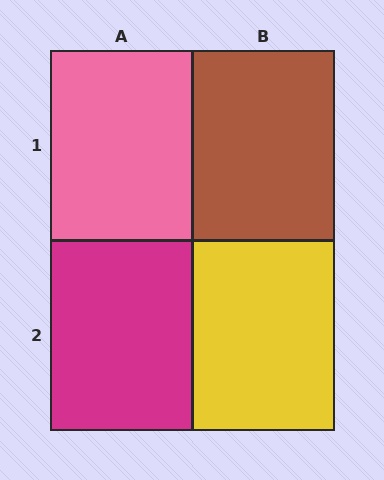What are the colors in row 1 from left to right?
Pink, brown.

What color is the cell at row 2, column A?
Magenta.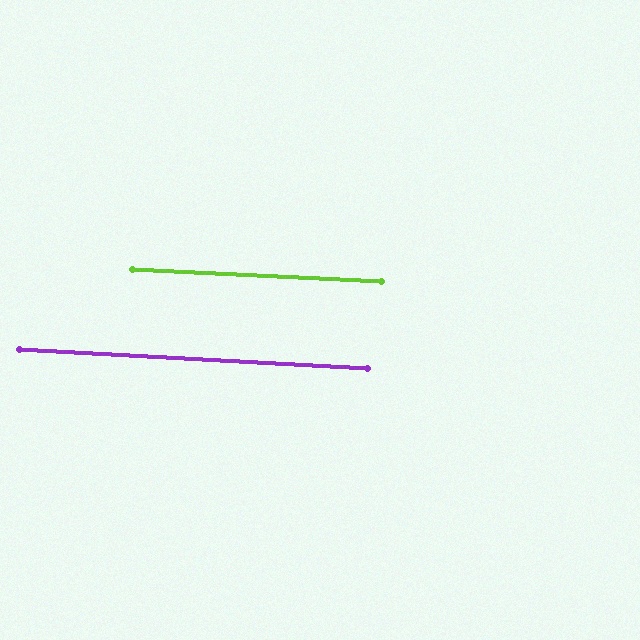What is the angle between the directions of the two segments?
Approximately 0 degrees.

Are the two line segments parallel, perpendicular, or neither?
Parallel — their directions differ by only 0.4°.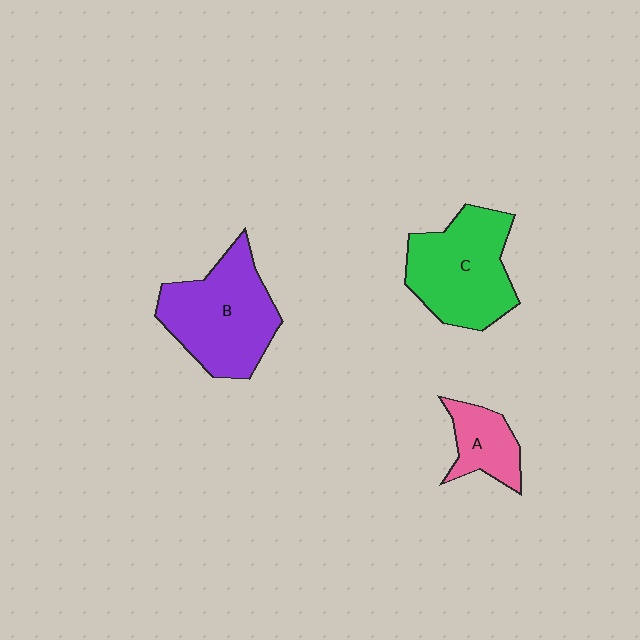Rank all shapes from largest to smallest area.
From largest to smallest: B (purple), C (green), A (pink).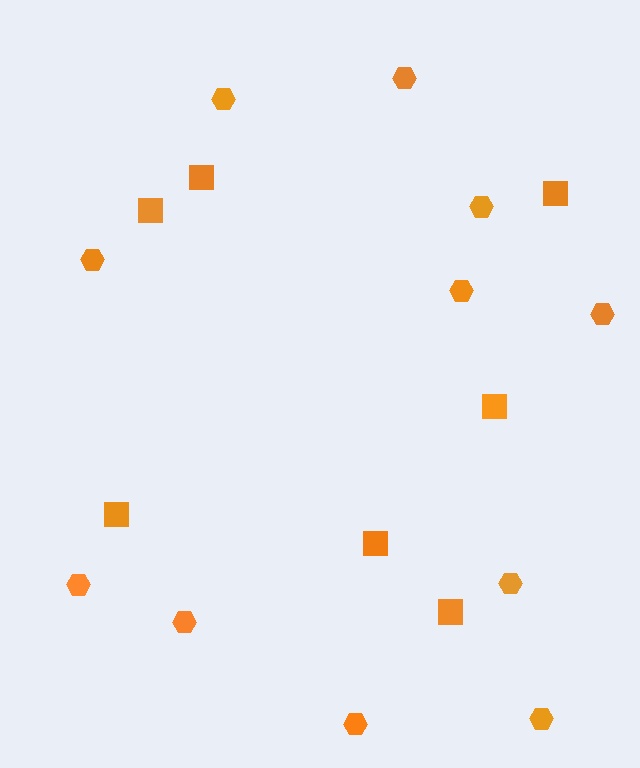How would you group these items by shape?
There are 2 groups: one group of squares (7) and one group of hexagons (11).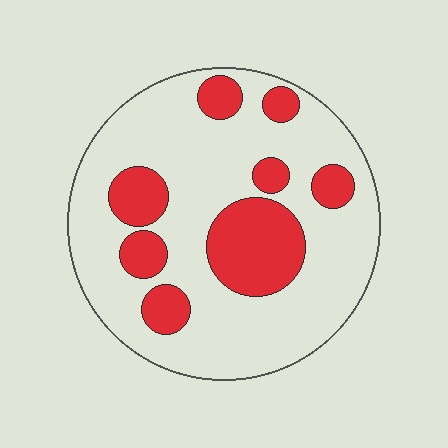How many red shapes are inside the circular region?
8.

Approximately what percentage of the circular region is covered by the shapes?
Approximately 25%.